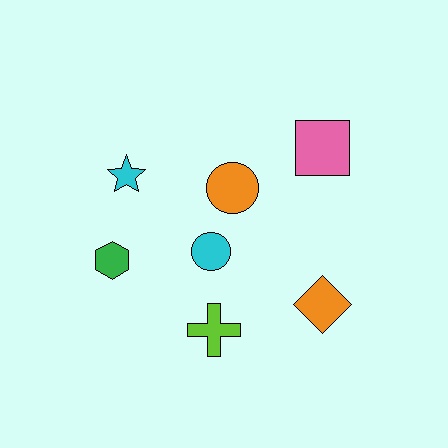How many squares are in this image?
There is 1 square.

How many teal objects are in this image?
There are no teal objects.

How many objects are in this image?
There are 7 objects.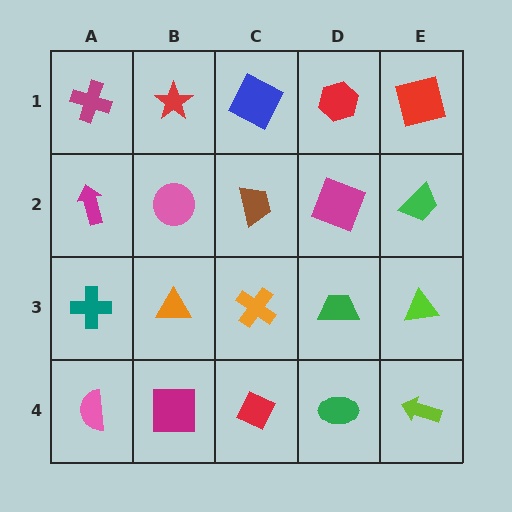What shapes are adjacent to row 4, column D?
A green trapezoid (row 3, column D), a red diamond (row 4, column C), a lime arrow (row 4, column E).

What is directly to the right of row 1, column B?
A blue square.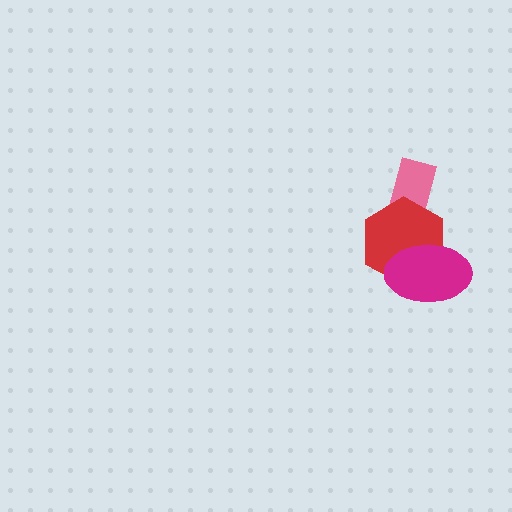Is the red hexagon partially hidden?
Yes, it is partially covered by another shape.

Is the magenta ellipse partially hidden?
No, no other shape covers it.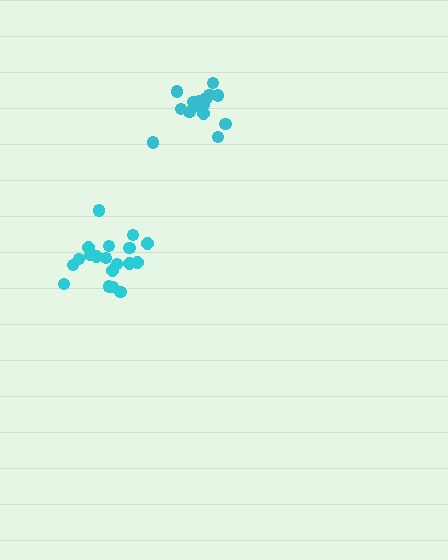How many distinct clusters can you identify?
There are 2 distinct clusters.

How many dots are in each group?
Group 1: 19 dots, Group 2: 15 dots (34 total).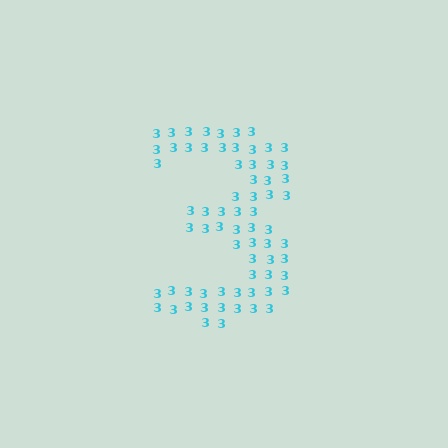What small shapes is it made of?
It is made of small digit 3's.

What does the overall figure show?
The overall figure shows the digit 3.